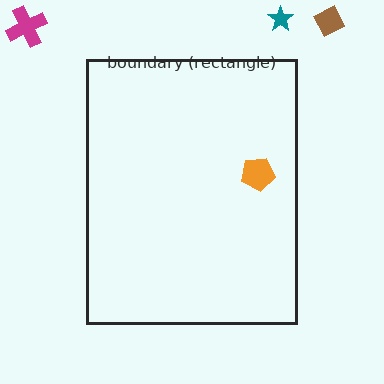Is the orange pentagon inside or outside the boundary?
Inside.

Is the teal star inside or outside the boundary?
Outside.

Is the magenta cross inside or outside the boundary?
Outside.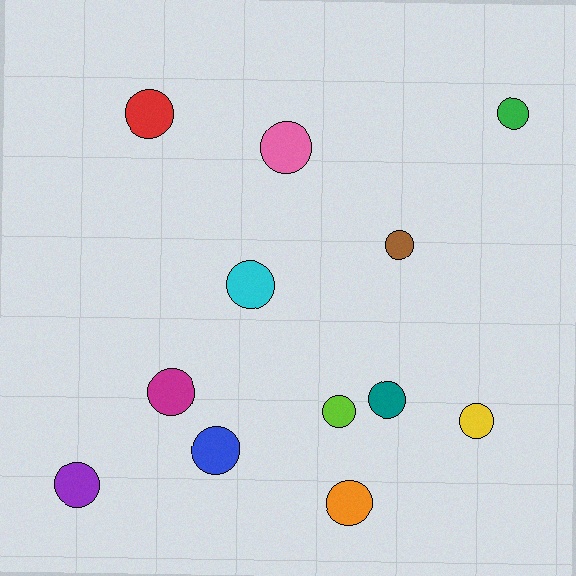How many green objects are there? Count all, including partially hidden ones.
There is 1 green object.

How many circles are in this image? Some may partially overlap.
There are 12 circles.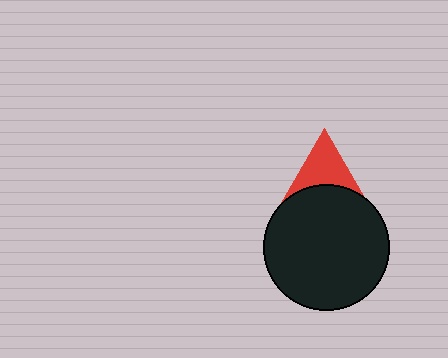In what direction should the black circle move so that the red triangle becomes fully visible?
The black circle should move down. That is the shortest direction to clear the overlap and leave the red triangle fully visible.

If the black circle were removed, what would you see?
You would see the complete red triangle.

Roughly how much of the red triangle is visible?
A small part of it is visible (roughly 43%).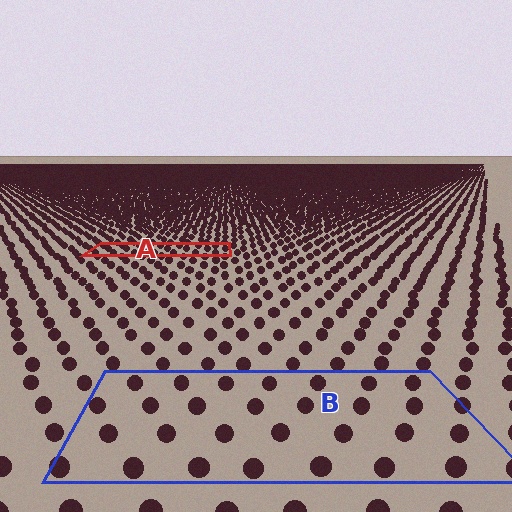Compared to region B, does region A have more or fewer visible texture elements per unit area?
Region A has more texture elements per unit area — they are packed more densely because it is farther away.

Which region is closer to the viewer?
Region B is closer. The texture elements there are larger and more spread out.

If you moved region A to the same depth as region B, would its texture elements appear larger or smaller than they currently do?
They would appear larger. At a closer depth, the same texture elements are projected at a bigger on-screen size.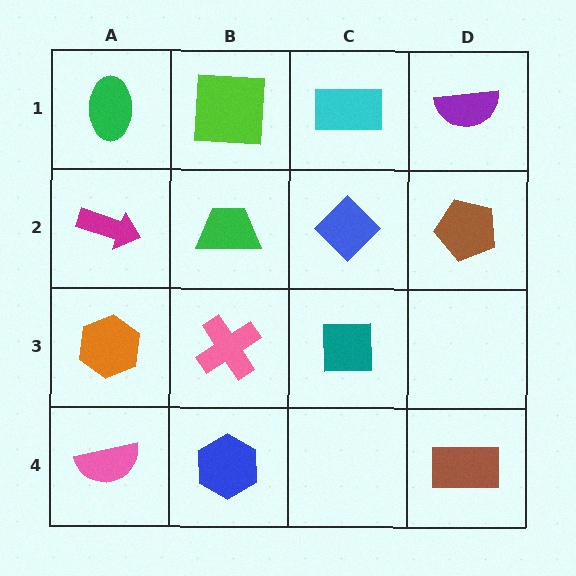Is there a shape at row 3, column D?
No, that cell is empty.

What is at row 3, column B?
A pink cross.